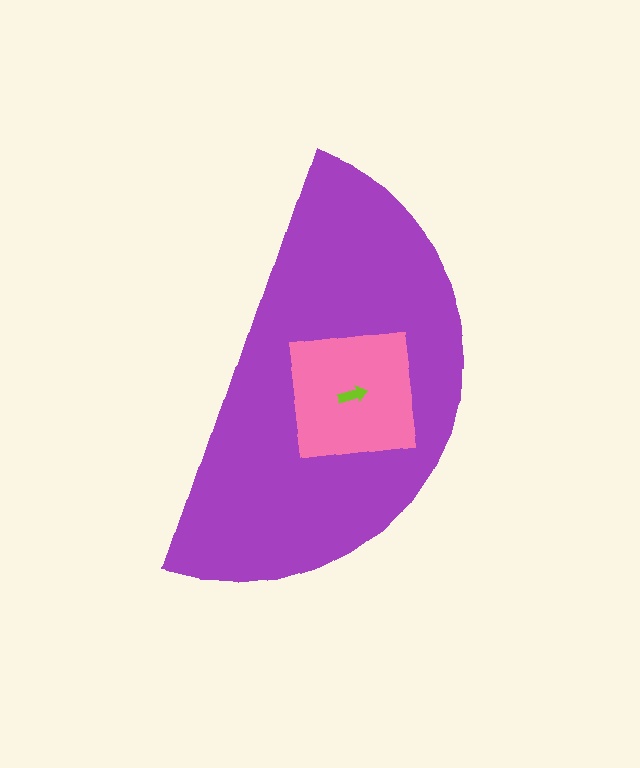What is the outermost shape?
The purple semicircle.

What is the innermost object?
The lime arrow.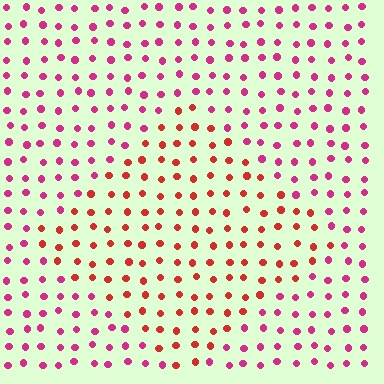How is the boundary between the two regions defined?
The boundary is defined purely by a slight shift in hue (about 35 degrees). Spacing, size, and orientation are identical on both sides.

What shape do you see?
I see a diamond.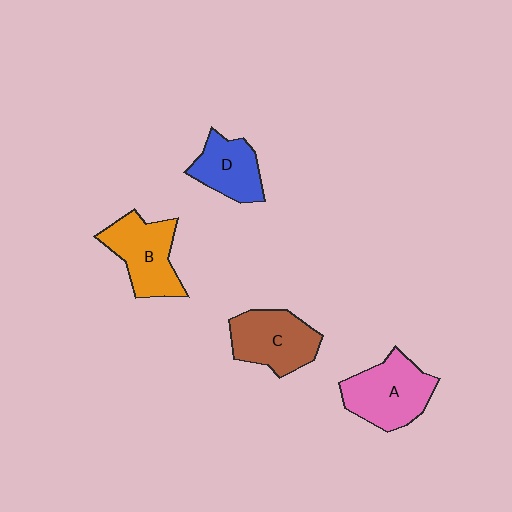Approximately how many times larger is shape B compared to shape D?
Approximately 1.3 times.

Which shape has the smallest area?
Shape D (blue).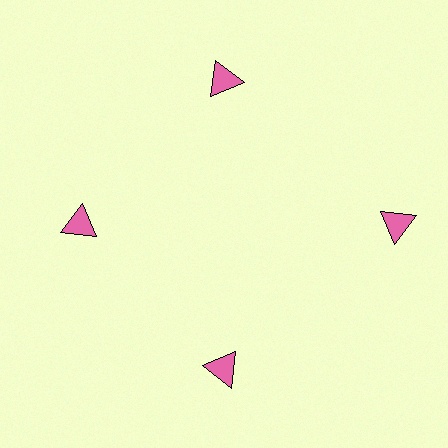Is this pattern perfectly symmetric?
No. The 4 pink triangles are arranged in a ring, but one element near the 3 o'clock position is pushed outward from the center, breaking the 4-fold rotational symmetry.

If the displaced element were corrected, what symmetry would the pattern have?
It would have 4-fold rotational symmetry — the pattern would map onto itself every 90 degrees.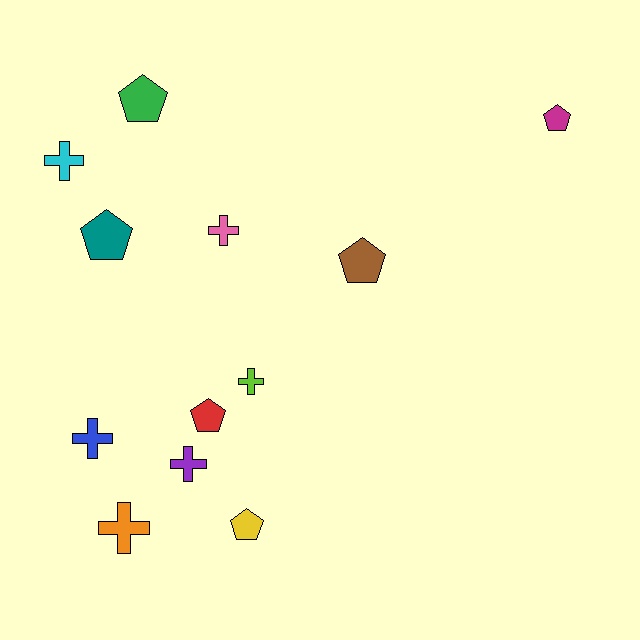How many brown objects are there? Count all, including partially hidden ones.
There is 1 brown object.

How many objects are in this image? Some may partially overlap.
There are 12 objects.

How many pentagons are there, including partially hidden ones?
There are 6 pentagons.